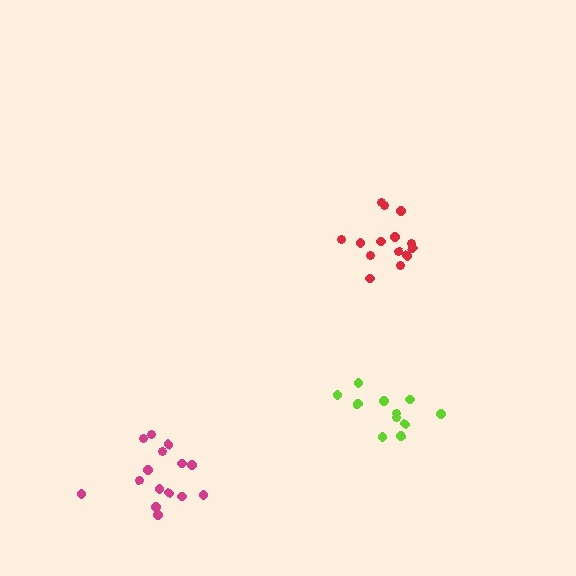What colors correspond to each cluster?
The clusters are colored: red, magenta, lime.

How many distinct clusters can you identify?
There are 3 distinct clusters.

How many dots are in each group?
Group 1: 14 dots, Group 2: 15 dots, Group 3: 11 dots (40 total).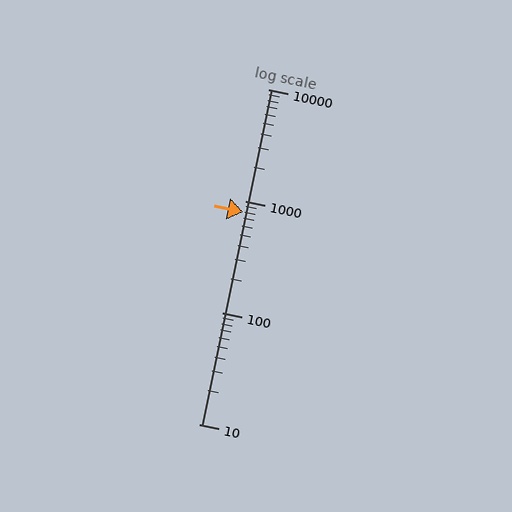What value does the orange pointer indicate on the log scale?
The pointer indicates approximately 800.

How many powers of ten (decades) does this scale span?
The scale spans 3 decades, from 10 to 10000.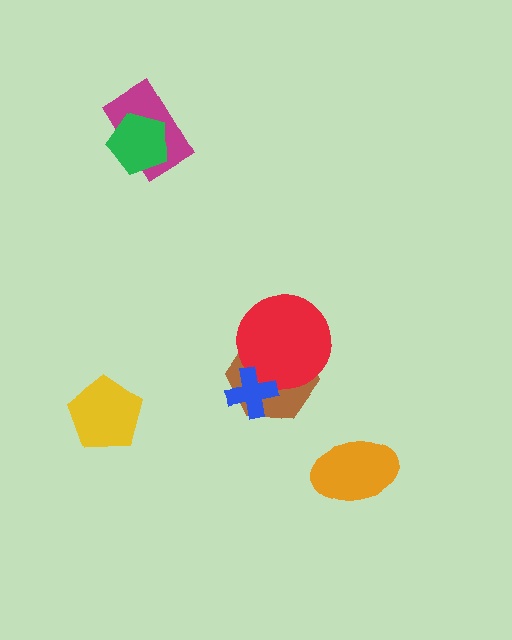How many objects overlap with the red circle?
2 objects overlap with the red circle.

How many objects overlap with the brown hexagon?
2 objects overlap with the brown hexagon.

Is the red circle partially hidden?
Yes, it is partially covered by another shape.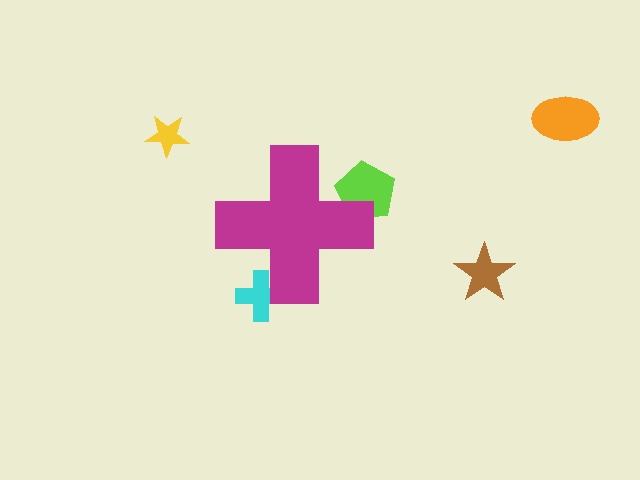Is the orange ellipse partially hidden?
No, the orange ellipse is fully visible.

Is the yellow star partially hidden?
No, the yellow star is fully visible.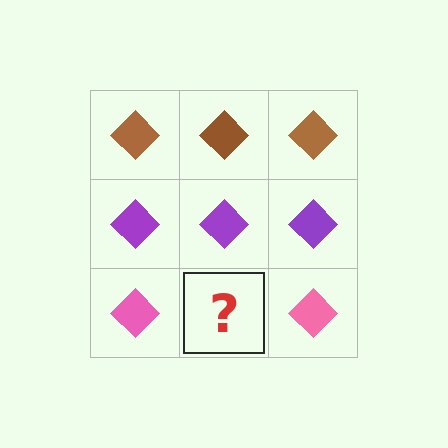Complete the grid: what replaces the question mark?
The question mark should be replaced with a pink diamond.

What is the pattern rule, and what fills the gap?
The rule is that each row has a consistent color. The gap should be filled with a pink diamond.